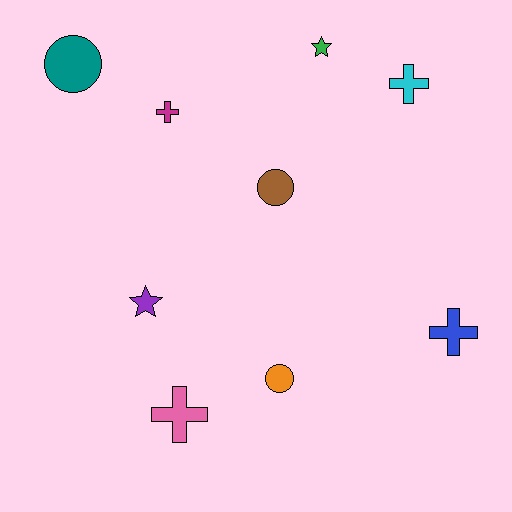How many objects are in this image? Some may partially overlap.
There are 9 objects.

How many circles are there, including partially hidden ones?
There are 3 circles.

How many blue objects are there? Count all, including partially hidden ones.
There is 1 blue object.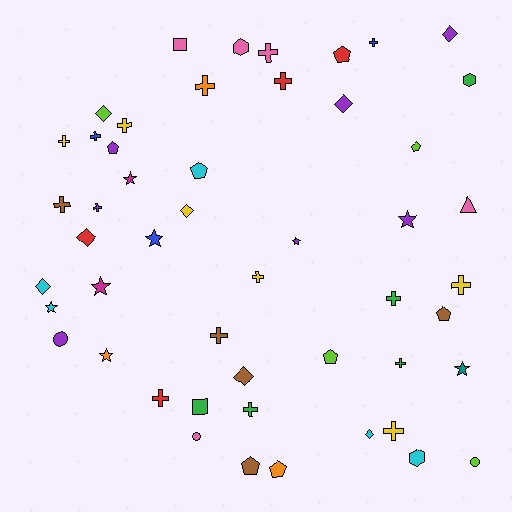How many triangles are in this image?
There is 1 triangle.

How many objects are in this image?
There are 50 objects.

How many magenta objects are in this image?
There are 2 magenta objects.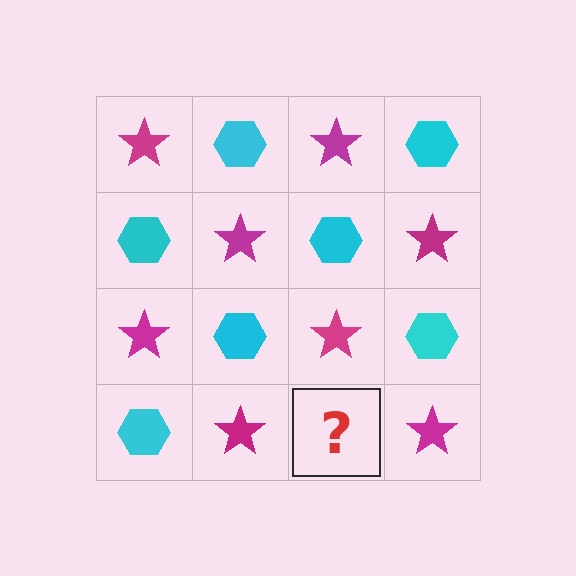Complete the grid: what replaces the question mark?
The question mark should be replaced with a cyan hexagon.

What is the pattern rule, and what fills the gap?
The rule is that it alternates magenta star and cyan hexagon in a checkerboard pattern. The gap should be filled with a cyan hexagon.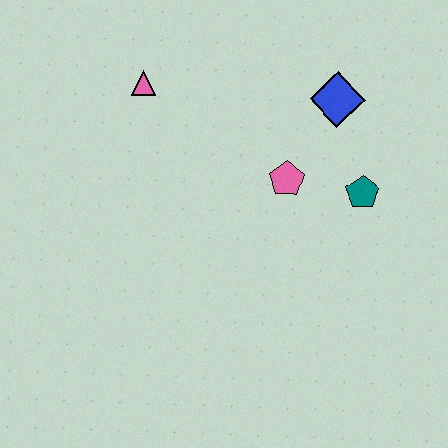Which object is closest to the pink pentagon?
The teal pentagon is closest to the pink pentagon.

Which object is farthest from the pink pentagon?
The pink triangle is farthest from the pink pentagon.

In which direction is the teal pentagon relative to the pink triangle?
The teal pentagon is to the right of the pink triangle.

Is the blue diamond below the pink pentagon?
No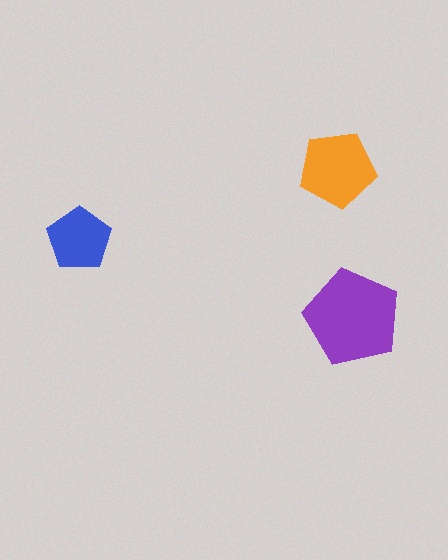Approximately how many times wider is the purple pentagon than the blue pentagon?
About 1.5 times wider.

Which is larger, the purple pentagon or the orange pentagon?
The purple one.